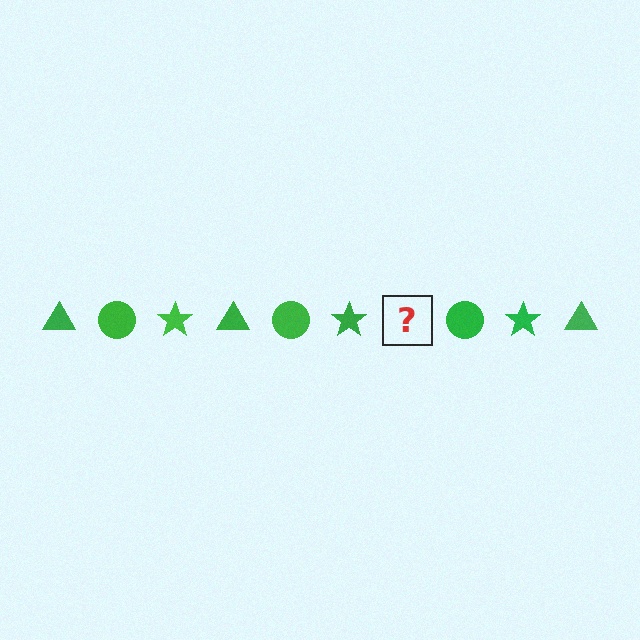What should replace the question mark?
The question mark should be replaced with a green triangle.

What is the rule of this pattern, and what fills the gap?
The rule is that the pattern cycles through triangle, circle, star shapes in green. The gap should be filled with a green triangle.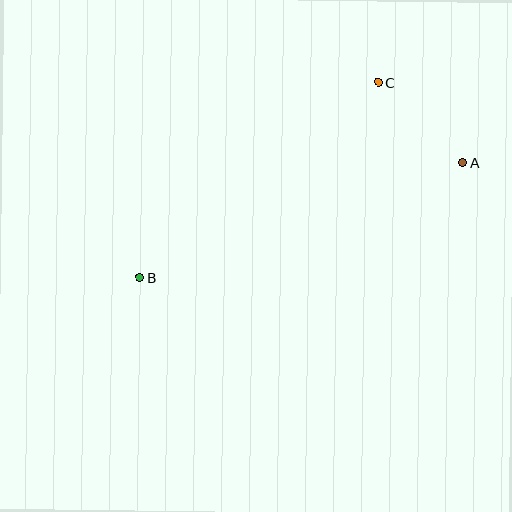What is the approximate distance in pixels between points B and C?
The distance between B and C is approximately 308 pixels.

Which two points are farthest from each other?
Points A and B are farthest from each other.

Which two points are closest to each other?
Points A and C are closest to each other.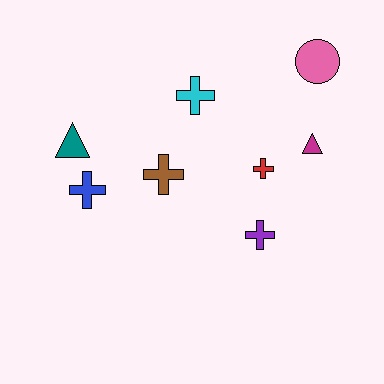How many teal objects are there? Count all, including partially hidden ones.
There is 1 teal object.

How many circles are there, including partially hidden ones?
There is 1 circle.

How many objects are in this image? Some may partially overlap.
There are 8 objects.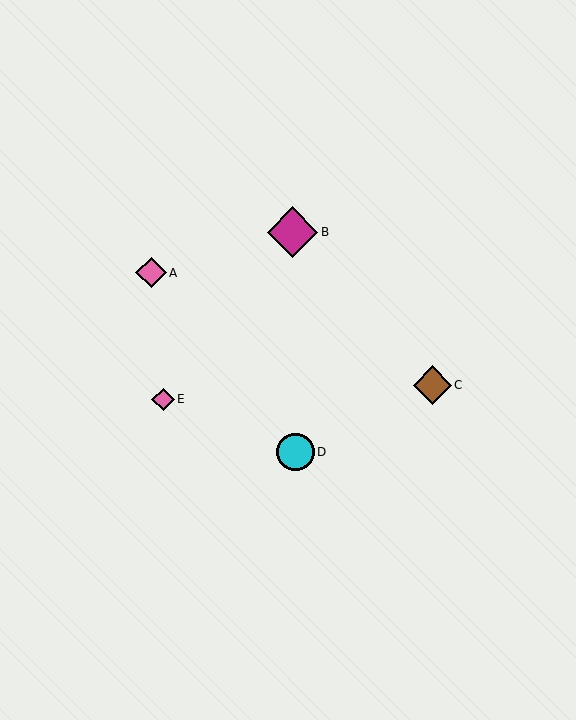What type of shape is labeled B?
Shape B is a magenta diamond.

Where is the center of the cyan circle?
The center of the cyan circle is at (296, 452).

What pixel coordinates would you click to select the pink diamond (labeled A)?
Click at (151, 273) to select the pink diamond A.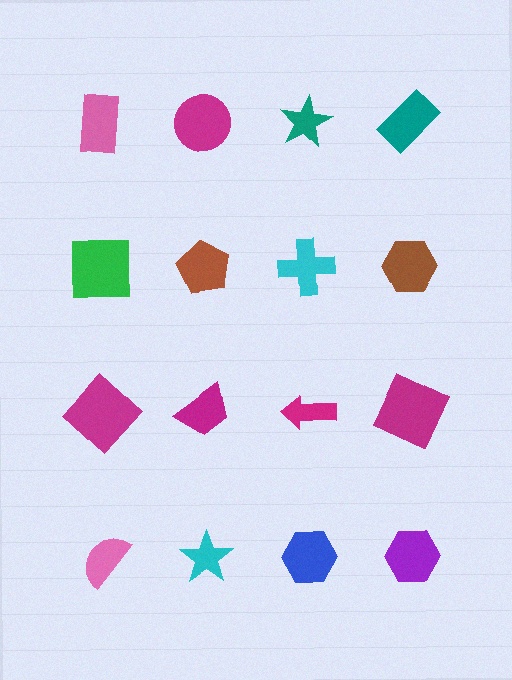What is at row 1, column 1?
A pink rectangle.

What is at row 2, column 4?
A brown hexagon.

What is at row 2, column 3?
A cyan cross.